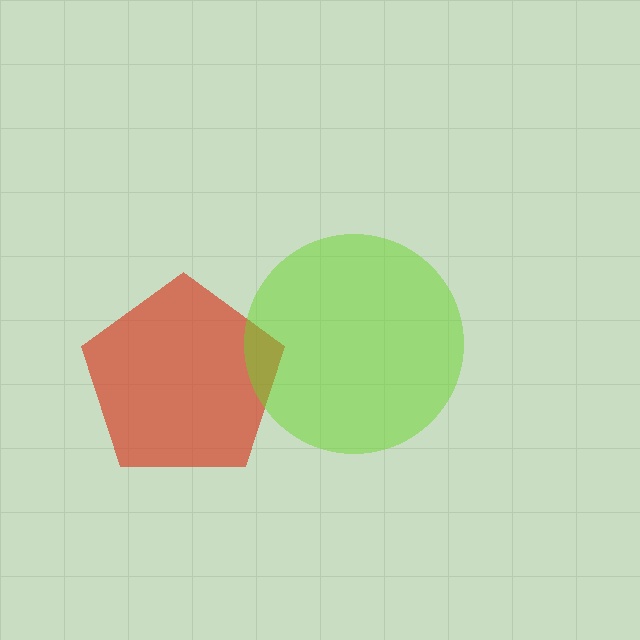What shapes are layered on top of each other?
The layered shapes are: a red pentagon, a lime circle.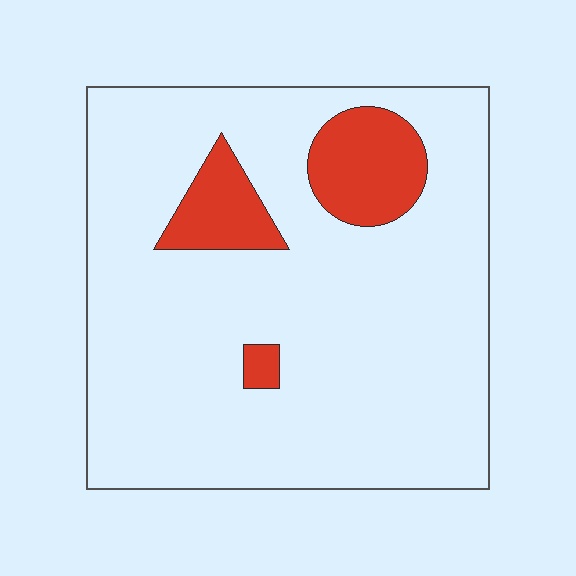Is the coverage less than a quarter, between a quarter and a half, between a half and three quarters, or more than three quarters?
Less than a quarter.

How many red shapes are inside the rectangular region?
3.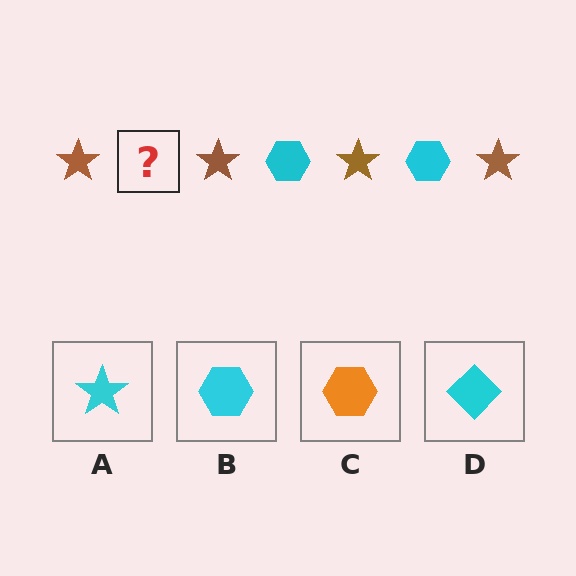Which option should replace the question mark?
Option B.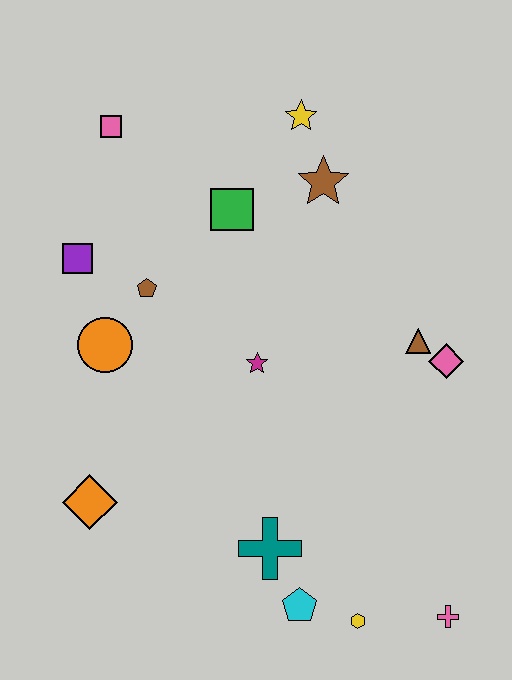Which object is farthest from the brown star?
The pink cross is farthest from the brown star.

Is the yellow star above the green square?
Yes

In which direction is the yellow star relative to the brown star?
The yellow star is above the brown star.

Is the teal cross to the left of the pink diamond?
Yes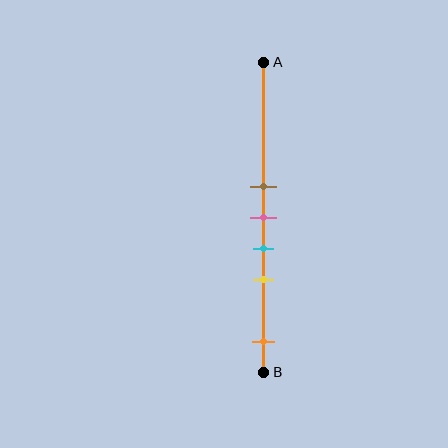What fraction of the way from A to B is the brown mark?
The brown mark is approximately 40% (0.4) of the way from A to B.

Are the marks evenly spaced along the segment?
No, the marks are not evenly spaced.